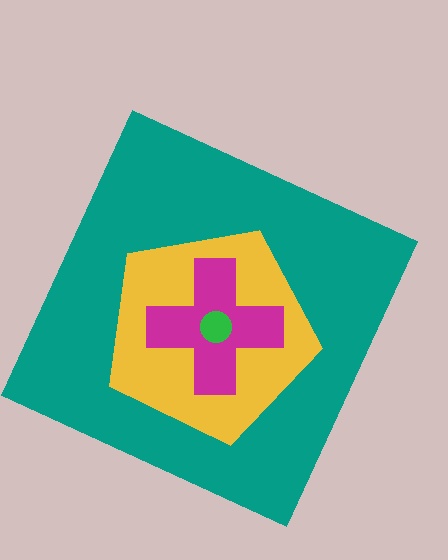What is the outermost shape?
The teal square.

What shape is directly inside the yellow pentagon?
The magenta cross.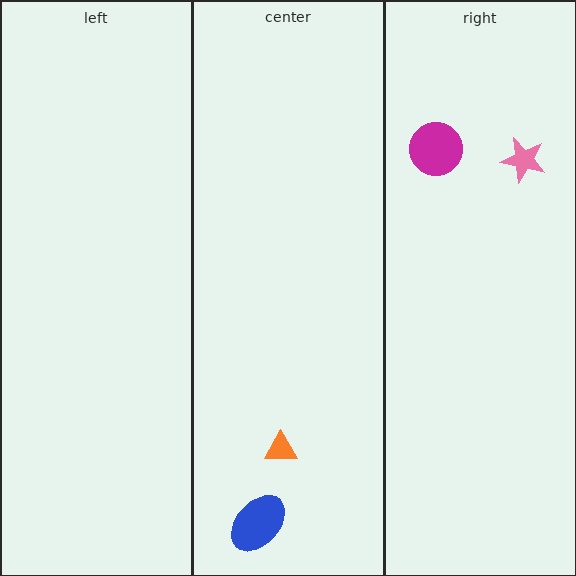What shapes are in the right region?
The magenta circle, the pink star.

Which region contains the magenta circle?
The right region.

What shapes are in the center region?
The blue ellipse, the orange triangle.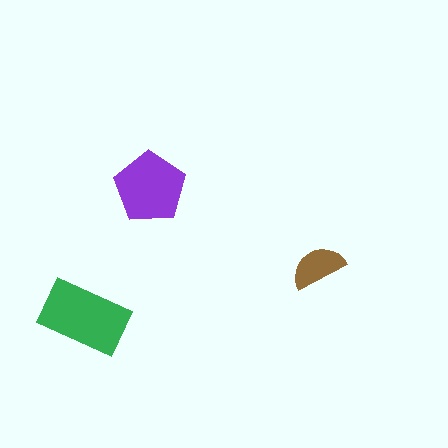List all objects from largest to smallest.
The green rectangle, the purple pentagon, the brown semicircle.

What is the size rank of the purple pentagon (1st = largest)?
2nd.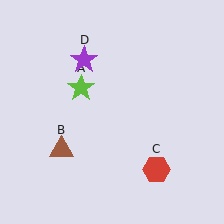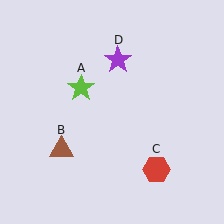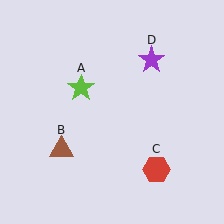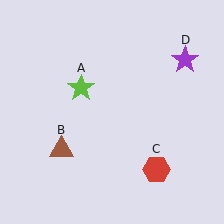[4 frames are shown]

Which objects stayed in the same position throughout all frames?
Lime star (object A) and brown triangle (object B) and red hexagon (object C) remained stationary.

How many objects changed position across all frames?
1 object changed position: purple star (object D).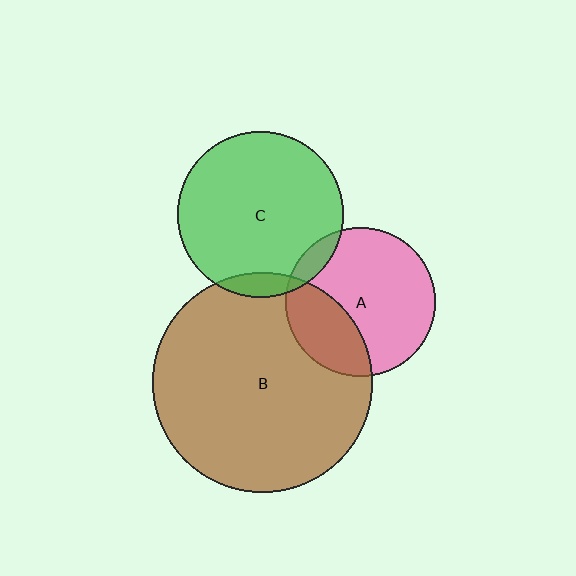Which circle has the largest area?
Circle B (brown).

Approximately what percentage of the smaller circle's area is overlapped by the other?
Approximately 10%.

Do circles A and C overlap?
Yes.